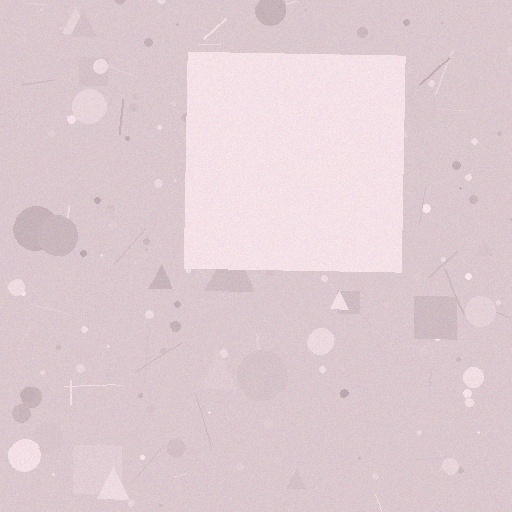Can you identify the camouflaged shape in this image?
The camouflaged shape is a square.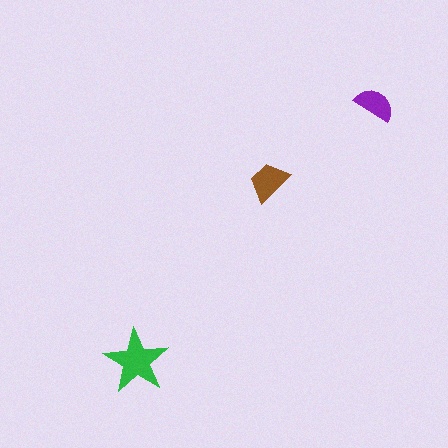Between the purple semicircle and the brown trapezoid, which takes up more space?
The brown trapezoid.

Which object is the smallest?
The purple semicircle.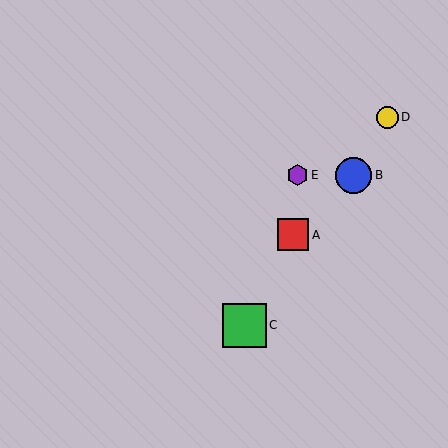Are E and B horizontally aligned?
Yes, both are at y≈175.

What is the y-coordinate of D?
Object D is at y≈117.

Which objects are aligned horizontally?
Objects B, E are aligned horizontally.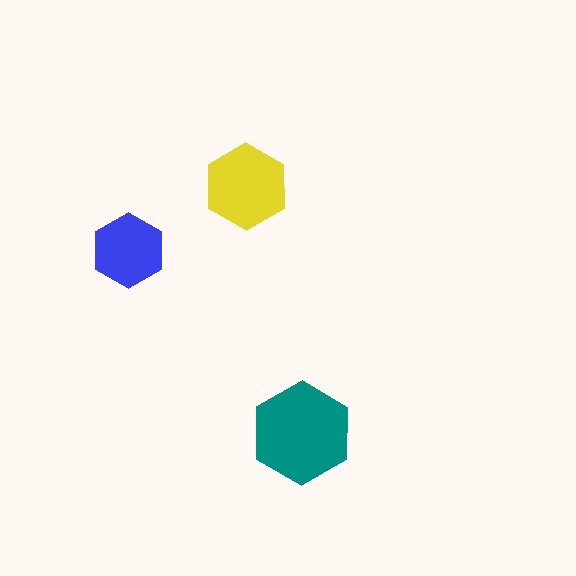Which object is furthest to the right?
The teal hexagon is rightmost.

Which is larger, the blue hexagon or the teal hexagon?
The teal one.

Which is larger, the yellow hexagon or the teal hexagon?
The teal one.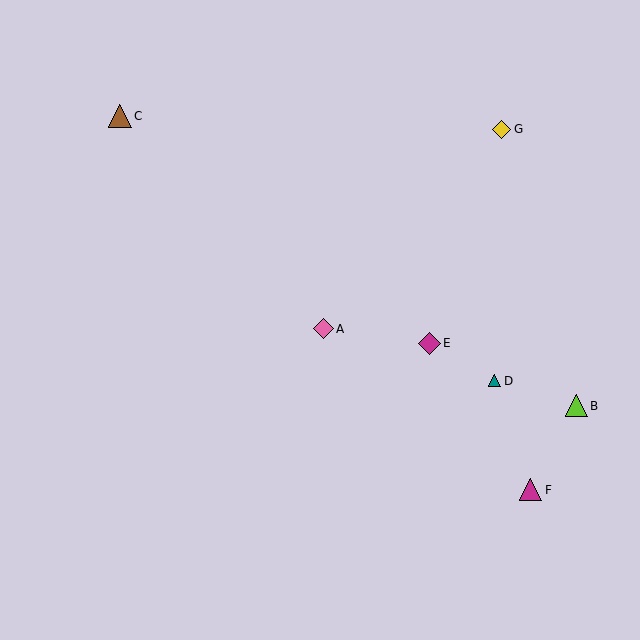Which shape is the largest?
The brown triangle (labeled C) is the largest.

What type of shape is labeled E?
Shape E is a magenta diamond.